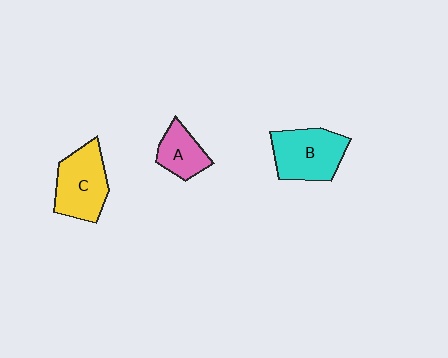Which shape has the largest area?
Shape B (cyan).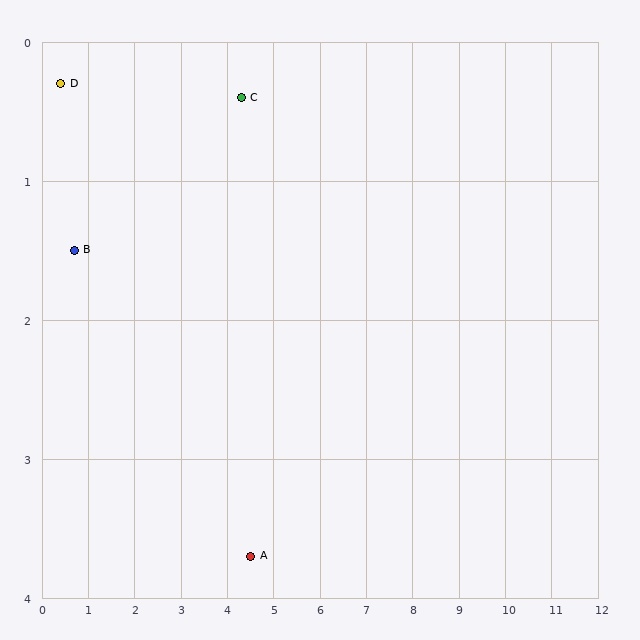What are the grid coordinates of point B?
Point B is at approximately (0.7, 1.5).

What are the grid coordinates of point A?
Point A is at approximately (4.5, 3.7).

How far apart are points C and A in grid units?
Points C and A are about 3.3 grid units apart.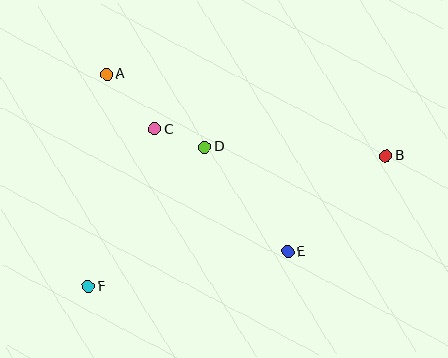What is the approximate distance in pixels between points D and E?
The distance between D and E is approximately 134 pixels.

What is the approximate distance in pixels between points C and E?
The distance between C and E is approximately 180 pixels.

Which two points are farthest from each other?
Points B and F are farthest from each other.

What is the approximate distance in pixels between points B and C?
The distance between B and C is approximately 232 pixels.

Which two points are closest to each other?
Points C and D are closest to each other.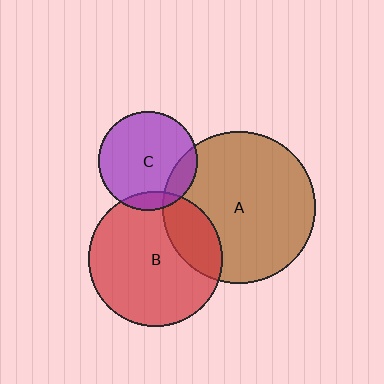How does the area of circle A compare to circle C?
Approximately 2.4 times.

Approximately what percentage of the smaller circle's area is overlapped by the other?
Approximately 10%.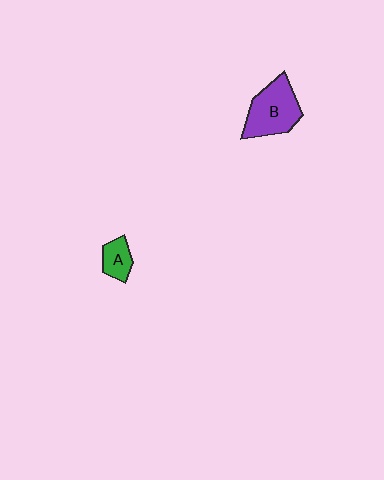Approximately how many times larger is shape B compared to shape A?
Approximately 2.4 times.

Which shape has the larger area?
Shape B (purple).